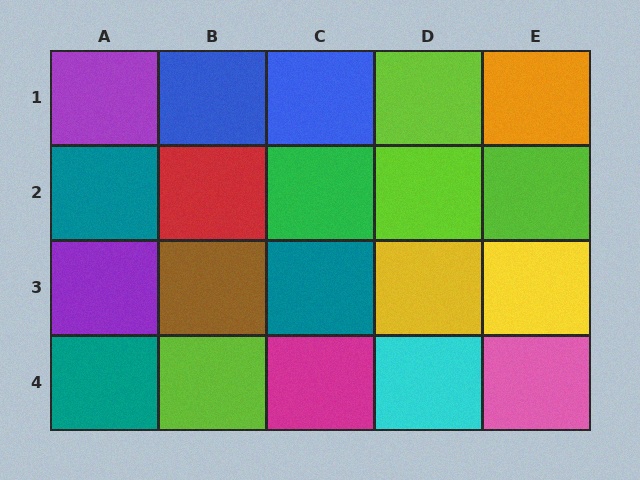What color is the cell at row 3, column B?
Brown.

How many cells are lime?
4 cells are lime.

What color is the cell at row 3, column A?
Purple.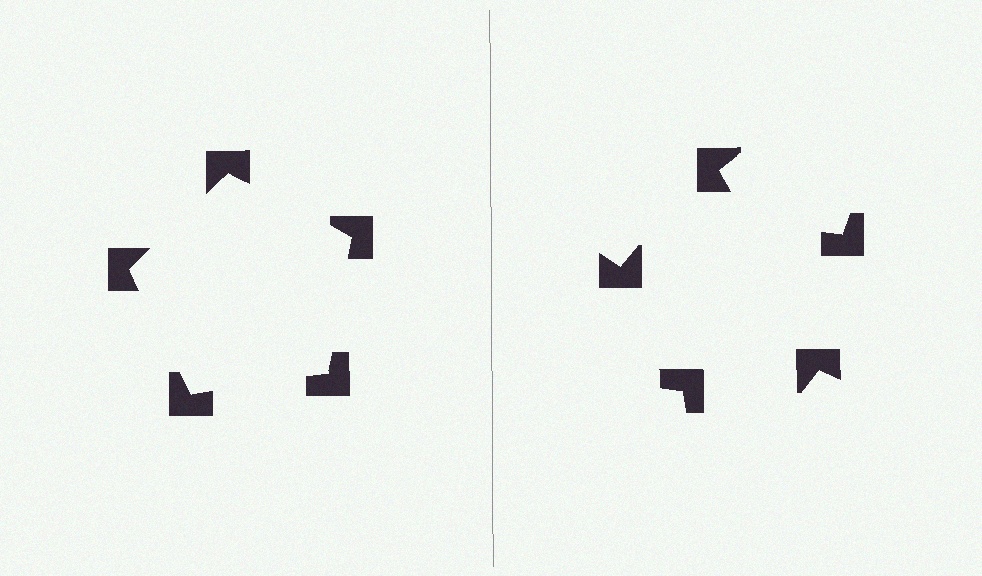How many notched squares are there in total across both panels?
10 — 5 on each side.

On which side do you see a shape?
An illusory pentagon appears on the left side. On the right side the wedge cuts are rotated, so no coherent shape forms.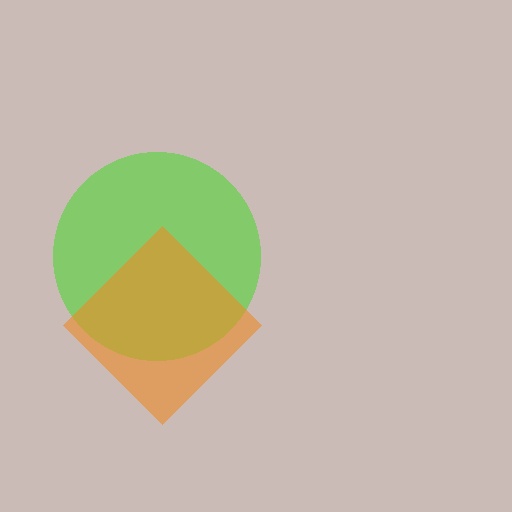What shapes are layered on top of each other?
The layered shapes are: a lime circle, an orange diamond.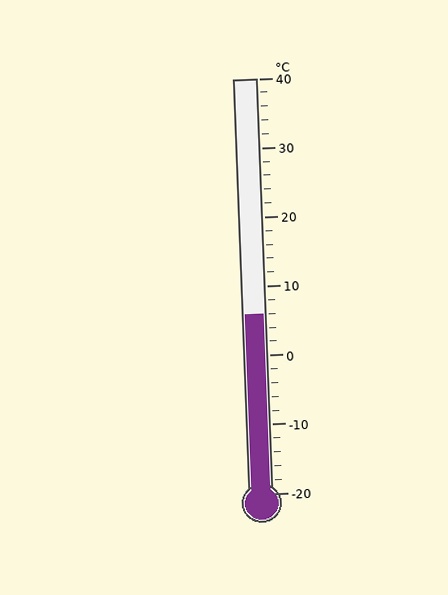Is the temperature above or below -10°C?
The temperature is above -10°C.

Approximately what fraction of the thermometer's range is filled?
The thermometer is filled to approximately 45% of its range.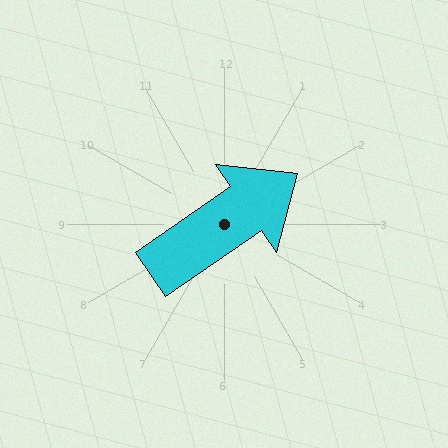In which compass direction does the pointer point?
Northeast.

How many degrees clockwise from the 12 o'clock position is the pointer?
Approximately 55 degrees.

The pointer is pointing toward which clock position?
Roughly 2 o'clock.